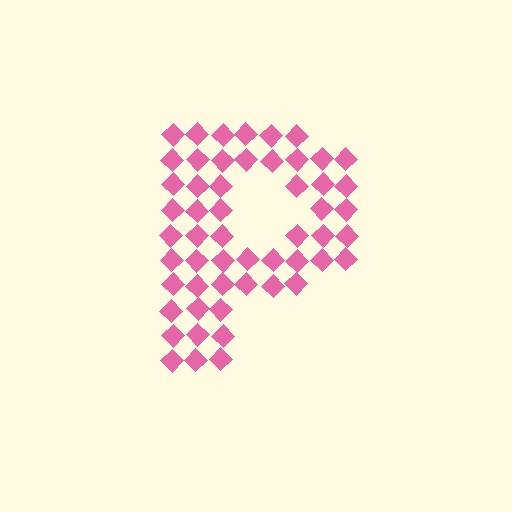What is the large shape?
The large shape is the letter P.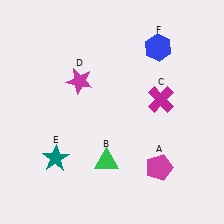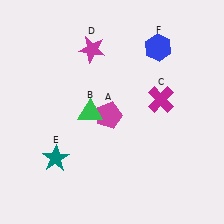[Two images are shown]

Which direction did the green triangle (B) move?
The green triangle (B) moved up.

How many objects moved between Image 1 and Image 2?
3 objects moved between the two images.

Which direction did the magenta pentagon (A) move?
The magenta pentagon (A) moved up.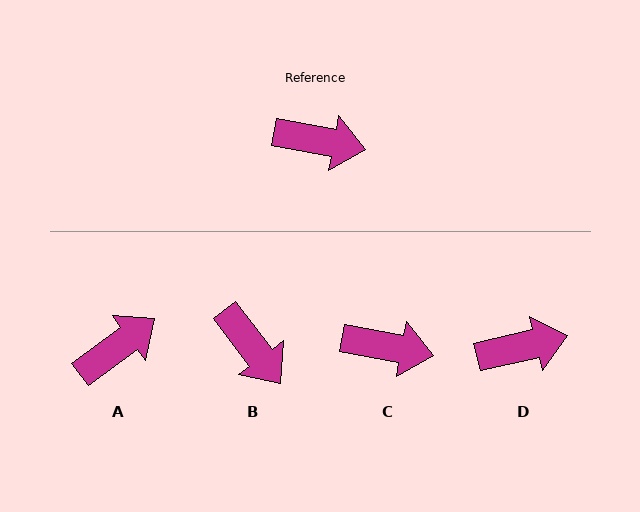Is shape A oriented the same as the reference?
No, it is off by about 47 degrees.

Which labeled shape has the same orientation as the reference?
C.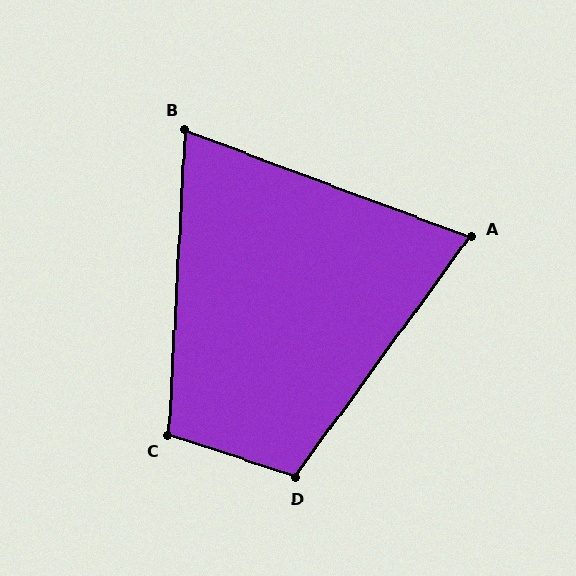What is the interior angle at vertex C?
Approximately 105 degrees (obtuse).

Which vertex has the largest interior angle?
D, at approximately 107 degrees.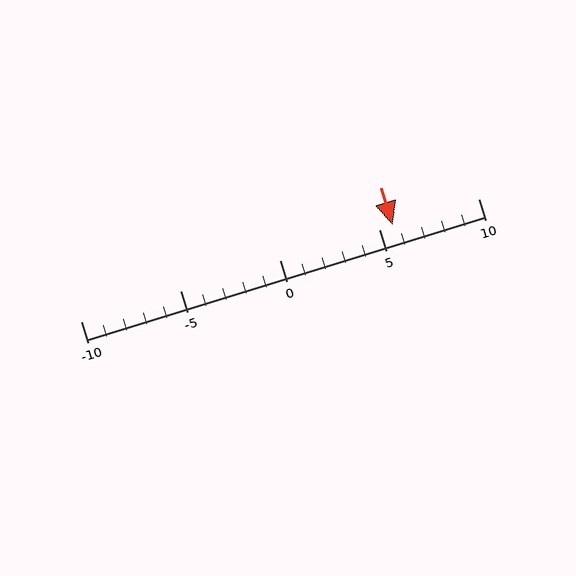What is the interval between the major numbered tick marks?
The major tick marks are spaced 5 units apart.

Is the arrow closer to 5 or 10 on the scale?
The arrow is closer to 5.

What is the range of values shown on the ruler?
The ruler shows values from -10 to 10.